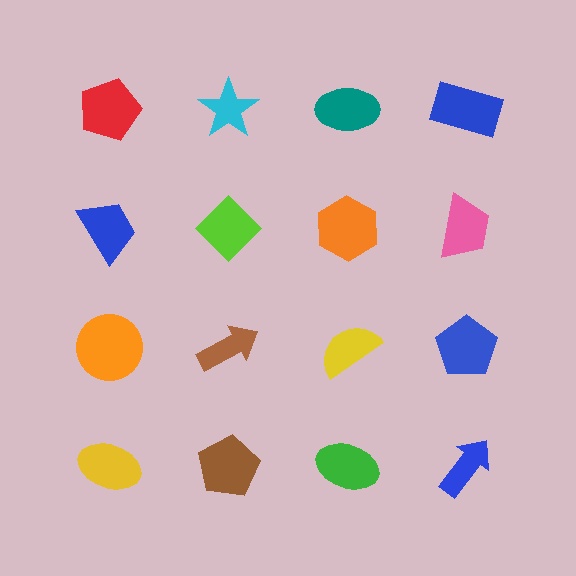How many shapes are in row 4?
4 shapes.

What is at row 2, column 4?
A pink trapezoid.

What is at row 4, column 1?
A yellow ellipse.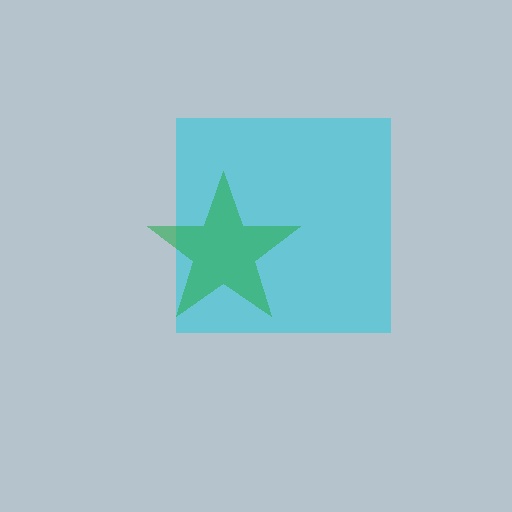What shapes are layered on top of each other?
The layered shapes are: a cyan square, a green star.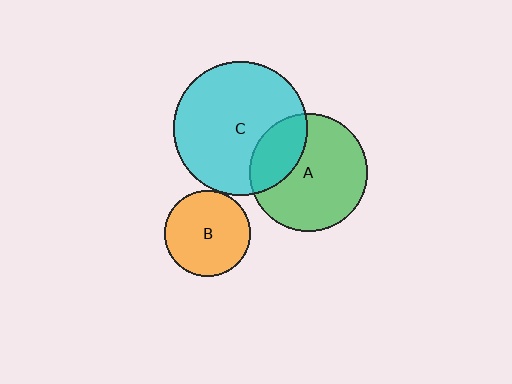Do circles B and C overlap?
Yes.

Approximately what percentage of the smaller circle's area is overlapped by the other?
Approximately 5%.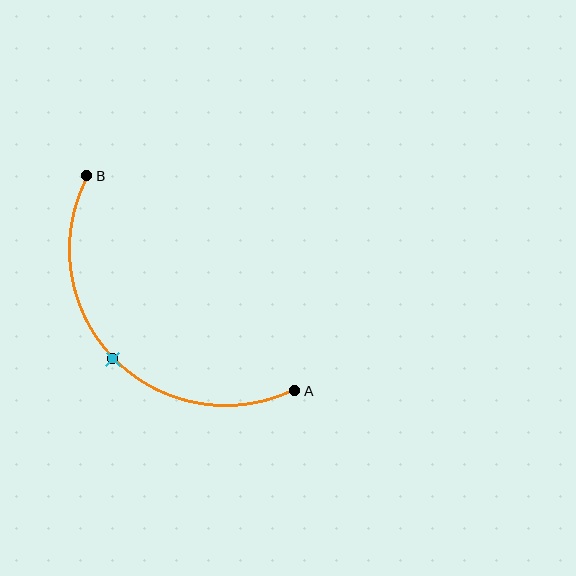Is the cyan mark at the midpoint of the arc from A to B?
Yes. The cyan mark lies on the arc at equal arc-length from both A and B — it is the arc midpoint.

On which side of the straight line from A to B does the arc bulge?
The arc bulges below and to the left of the straight line connecting A and B.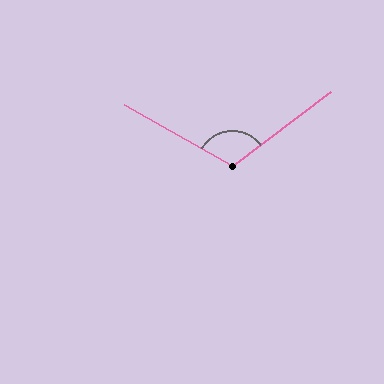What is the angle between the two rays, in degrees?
Approximately 114 degrees.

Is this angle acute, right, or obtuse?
It is obtuse.